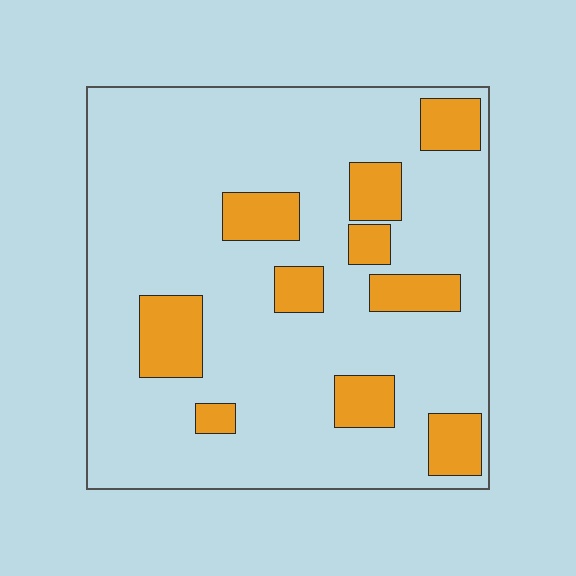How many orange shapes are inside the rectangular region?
10.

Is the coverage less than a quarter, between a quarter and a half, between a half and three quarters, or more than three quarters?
Less than a quarter.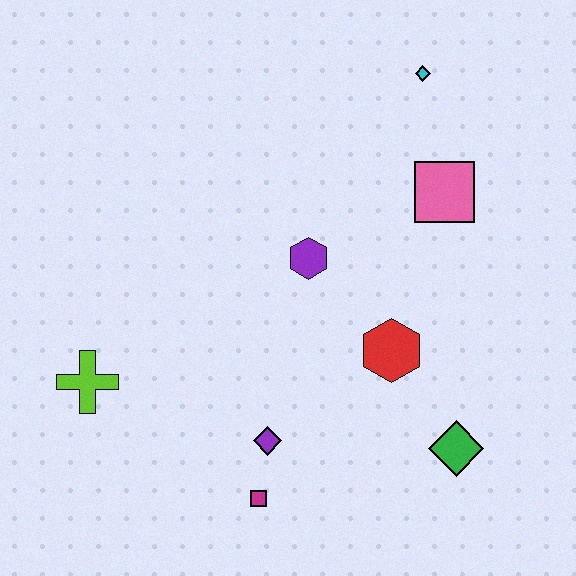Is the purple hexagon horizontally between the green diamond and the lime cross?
Yes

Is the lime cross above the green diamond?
Yes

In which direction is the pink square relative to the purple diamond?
The pink square is above the purple diamond.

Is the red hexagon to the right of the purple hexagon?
Yes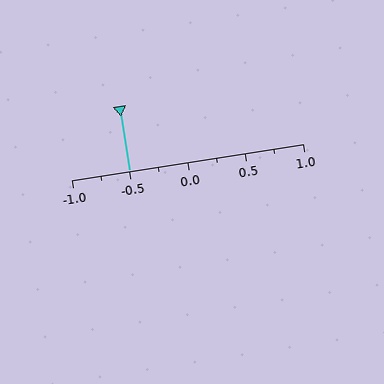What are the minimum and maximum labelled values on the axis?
The axis runs from -1.0 to 1.0.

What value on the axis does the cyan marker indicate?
The marker indicates approximately -0.5.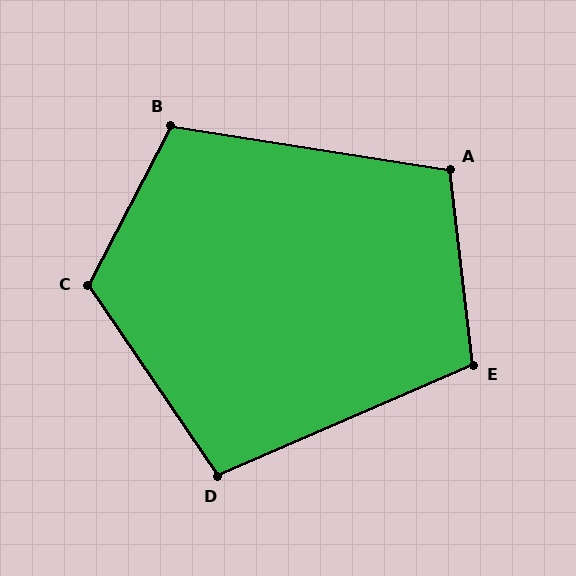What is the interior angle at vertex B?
Approximately 108 degrees (obtuse).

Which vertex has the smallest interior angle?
D, at approximately 101 degrees.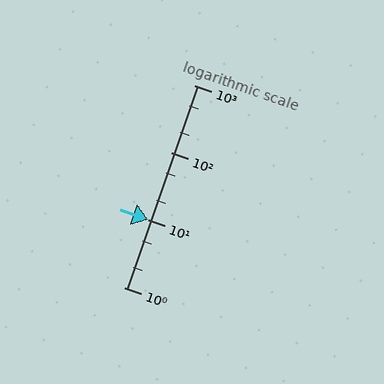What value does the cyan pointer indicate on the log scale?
The pointer indicates approximately 9.9.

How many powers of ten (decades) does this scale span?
The scale spans 3 decades, from 1 to 1000.